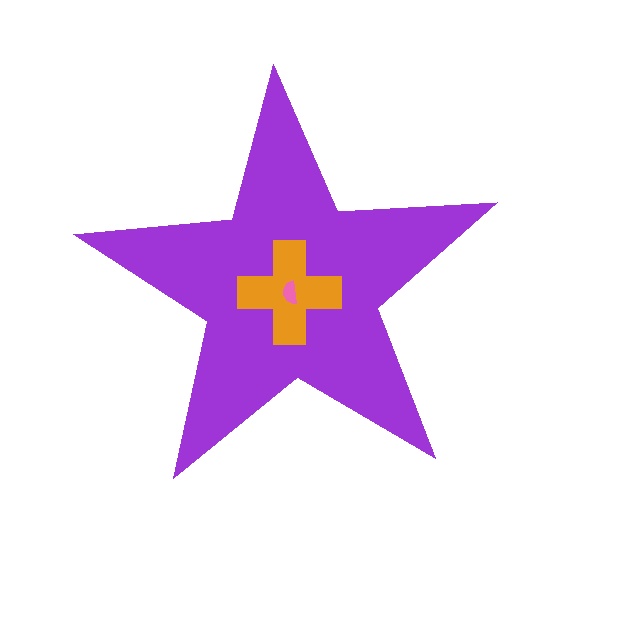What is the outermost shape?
The purple star.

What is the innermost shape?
The pink semicircle.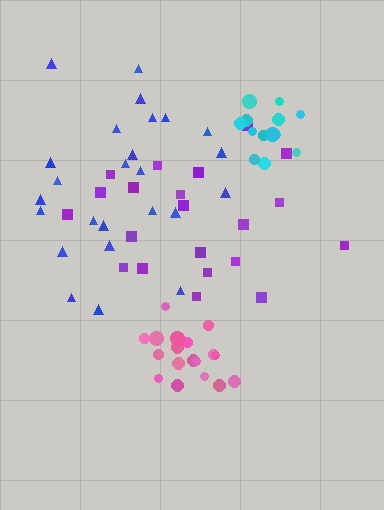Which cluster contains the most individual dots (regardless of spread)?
Blue (25).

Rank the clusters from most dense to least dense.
pink, cyan, purple, blue.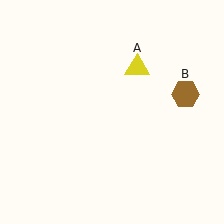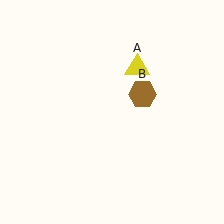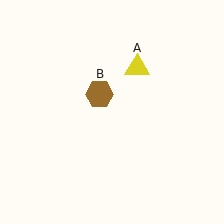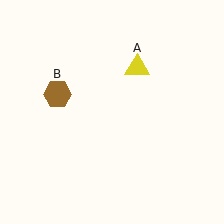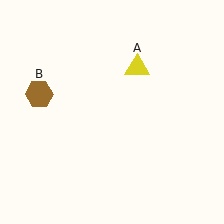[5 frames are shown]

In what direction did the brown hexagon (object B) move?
The brown hexagon (object B) moved left.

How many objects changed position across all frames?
1 object changed position: brown hexagon (object B).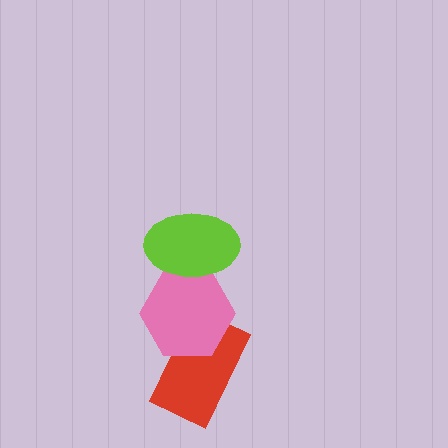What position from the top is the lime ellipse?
The lime ellipse is 1st from the top.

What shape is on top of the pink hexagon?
The lime ellipse is on top of the pink hexagon.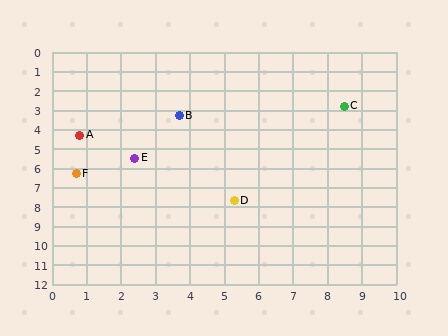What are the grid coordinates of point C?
Point C is at approximately (8.5, 2.8).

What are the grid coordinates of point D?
Point D is at approximately (5.3, 7.7).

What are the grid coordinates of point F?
Point F is at approximately (0.7, 6.3).